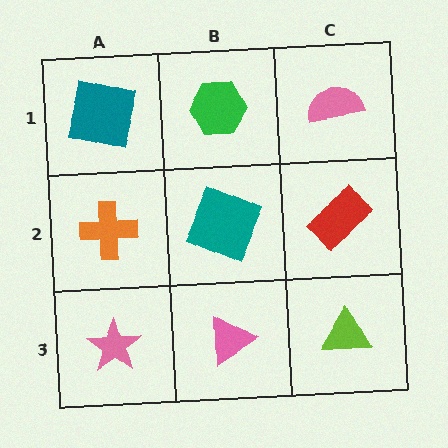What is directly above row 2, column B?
A green hexagon.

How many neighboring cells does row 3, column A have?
2.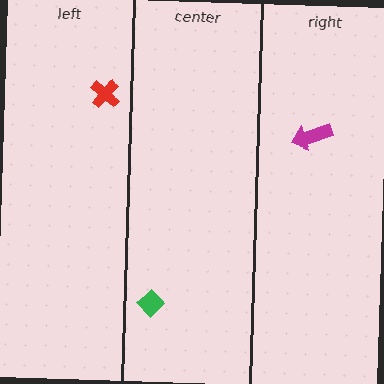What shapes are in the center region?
The green diamond.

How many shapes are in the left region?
1.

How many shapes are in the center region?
1.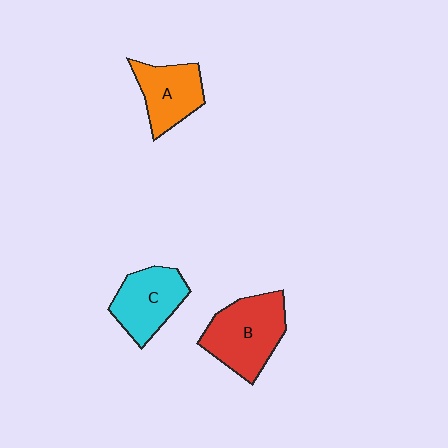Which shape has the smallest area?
Shape A (orange).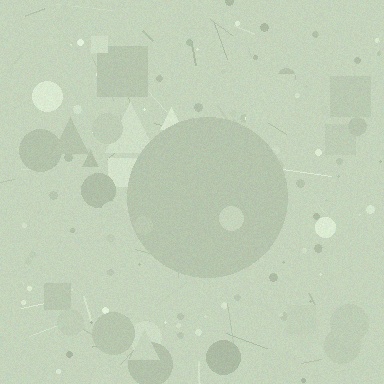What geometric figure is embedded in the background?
A circle is embedded in the background.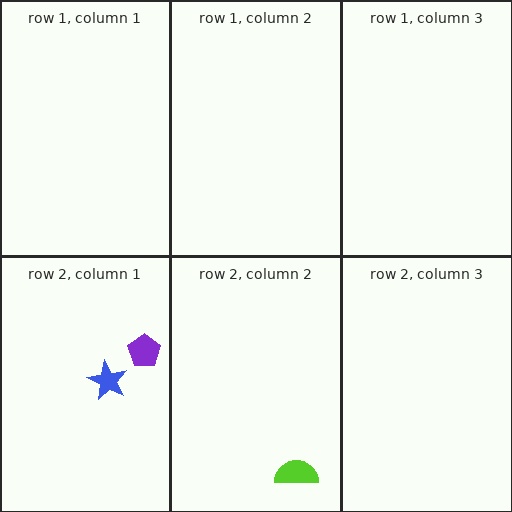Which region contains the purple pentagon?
The row 2, column 1 region.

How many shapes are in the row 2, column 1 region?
2.